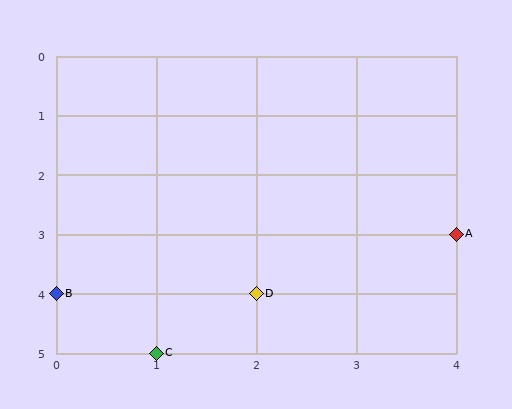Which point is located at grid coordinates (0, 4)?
Point B is at (0, 4).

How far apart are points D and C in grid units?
Points D and C are 1 column and 1 row apart (about 1.4 grid units diagonally).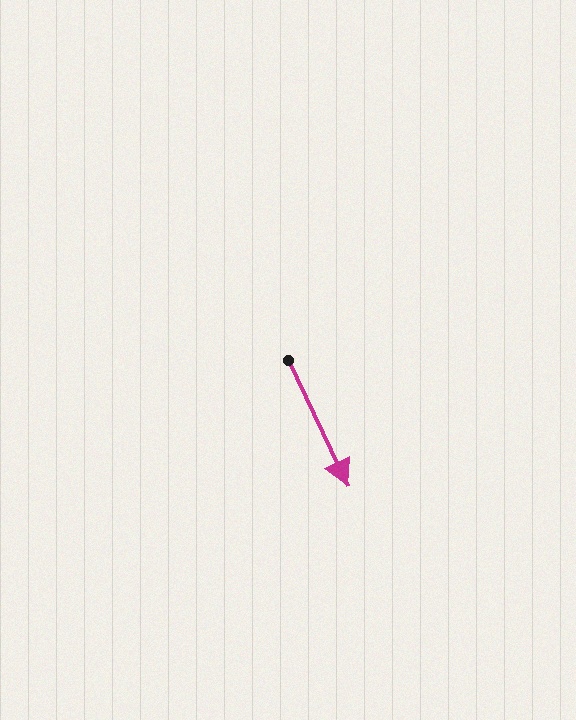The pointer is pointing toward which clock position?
Roughly 5 o'clock.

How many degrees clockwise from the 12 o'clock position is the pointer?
Approximately 154 degrees.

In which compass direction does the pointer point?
Southeast.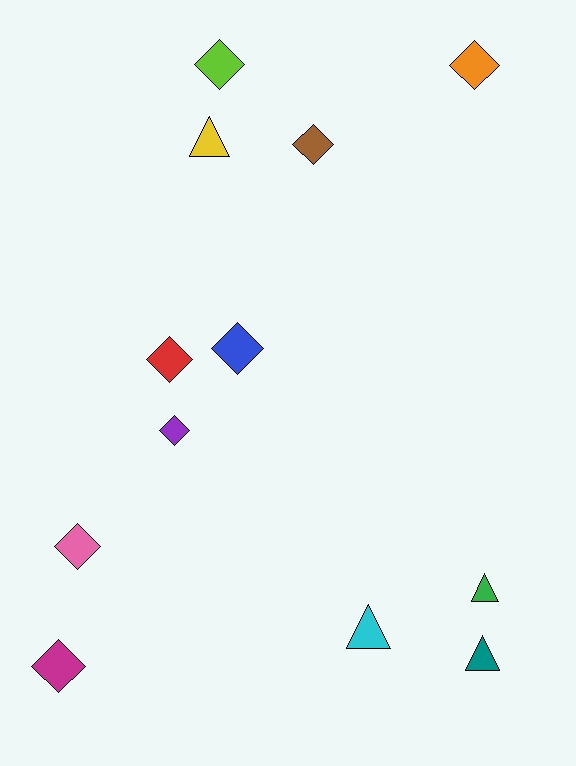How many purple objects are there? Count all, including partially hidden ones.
There is 1 purple object.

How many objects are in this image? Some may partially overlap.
There are 12 objects.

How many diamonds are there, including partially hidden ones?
There are 8 diamonds.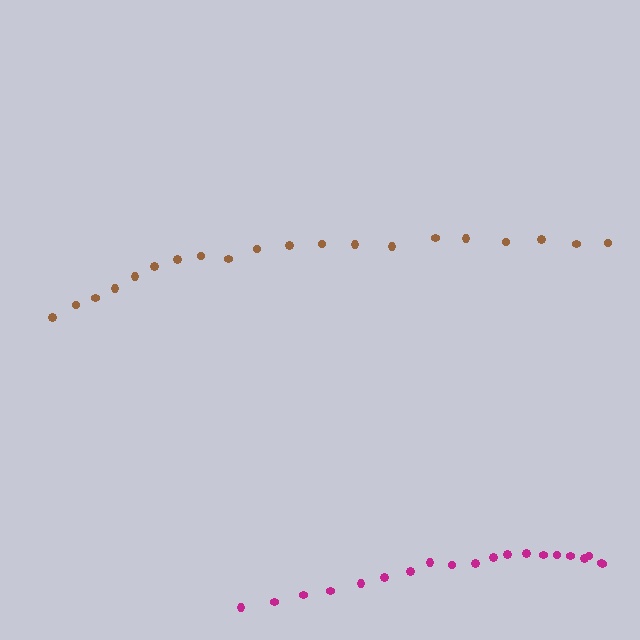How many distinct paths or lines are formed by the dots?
There are 2 distinct paths.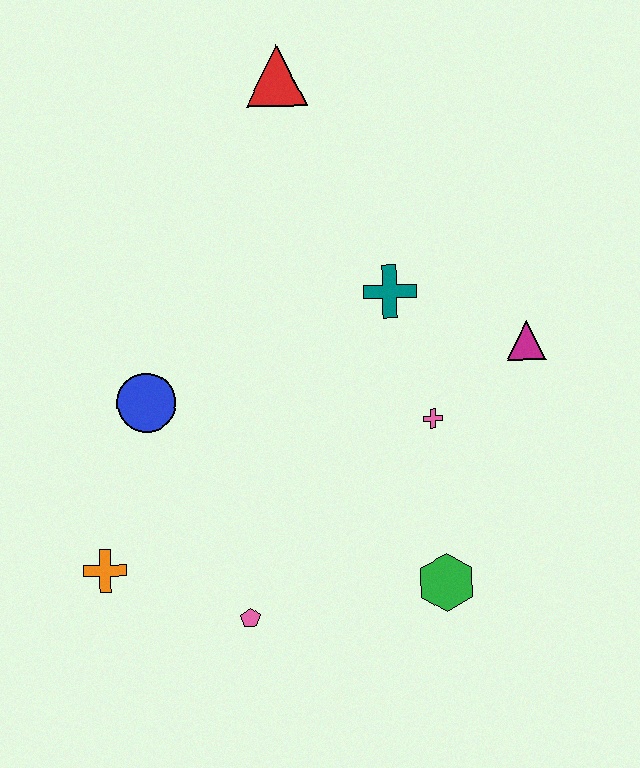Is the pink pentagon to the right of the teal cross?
No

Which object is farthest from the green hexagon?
The red triangle is farthest from the green hexagon.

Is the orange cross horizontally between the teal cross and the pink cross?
No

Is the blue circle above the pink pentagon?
Yes